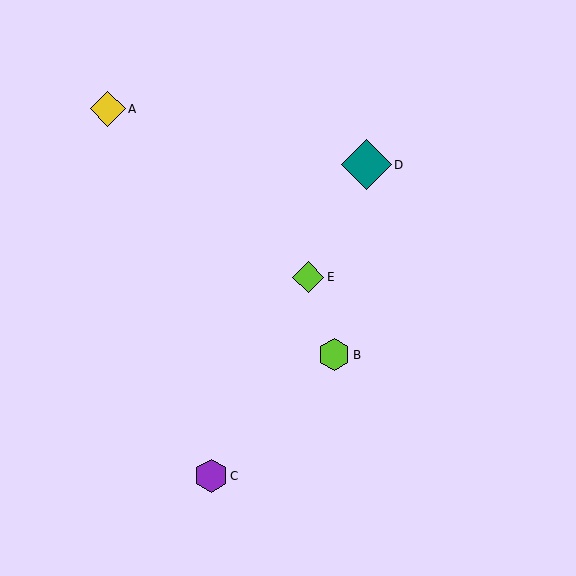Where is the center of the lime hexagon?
The center of the lime hexagon is at (334, 355).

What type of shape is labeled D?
Shape D is a teal diamond.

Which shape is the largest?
The teal diamond (labeled D) is the largest.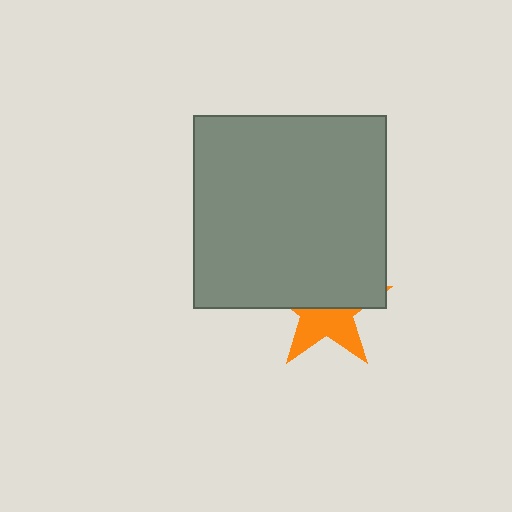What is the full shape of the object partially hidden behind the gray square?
The partially hidden object is an orange star.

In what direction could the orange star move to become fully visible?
The orange star could move down. That would shift it out from behind the gray square entirely.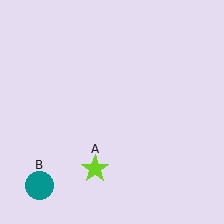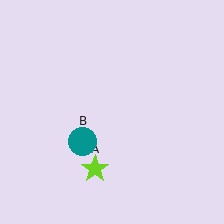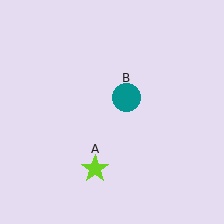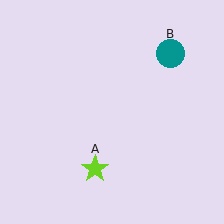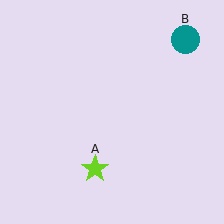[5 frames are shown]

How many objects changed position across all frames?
1 object changed position: teal circle (object B).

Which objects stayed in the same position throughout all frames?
Lime star (object A) remained stationary.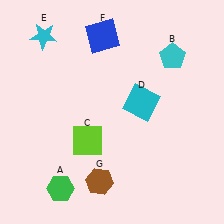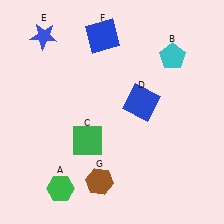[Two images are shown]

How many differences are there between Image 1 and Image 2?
There are 3 differences between the two images.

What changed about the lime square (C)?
In Image 1, C is lime. In Image 2, it changed to green.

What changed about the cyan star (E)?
In Image 1, E is cyan. In Image 2, it changed to blue.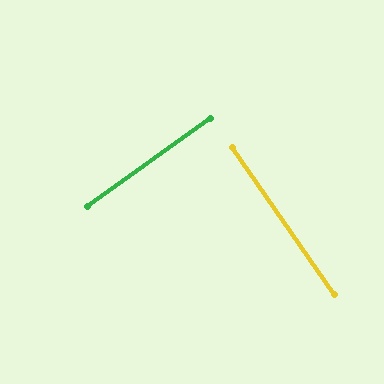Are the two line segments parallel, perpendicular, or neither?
Perpendicular — they meet at approximately 89°.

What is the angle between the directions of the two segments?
Approximately 89 degrees.